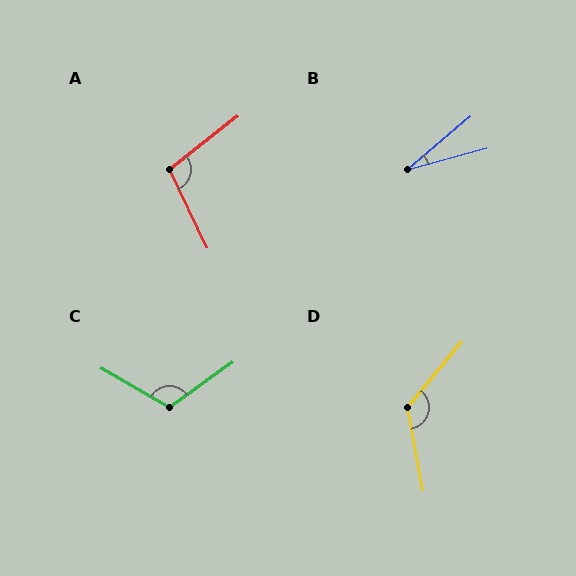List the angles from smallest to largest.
B (25°), A (102°), C (115°), D (130°).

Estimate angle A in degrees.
Approximately 102 degrees.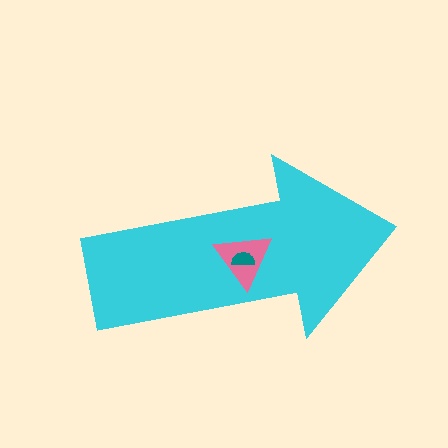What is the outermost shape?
The cyan arrow.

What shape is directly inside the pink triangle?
The teal semicircle.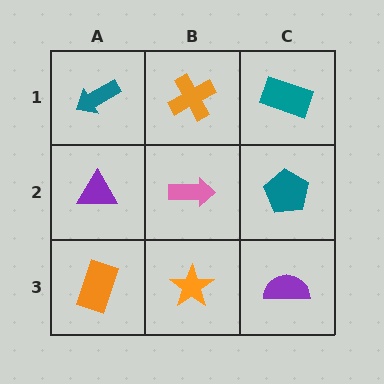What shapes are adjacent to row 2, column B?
An orange cross (row 1, column B), an orange star (row 3, column B), a purple triangle (row 2, column A), a teal pentagon (row 2, column C).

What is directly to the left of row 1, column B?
A teal arrow.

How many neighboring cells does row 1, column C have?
2.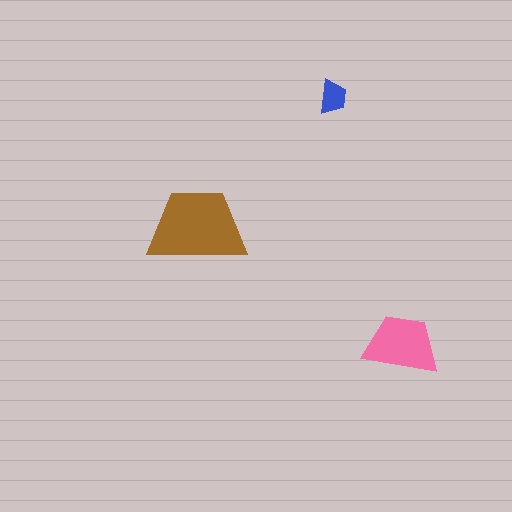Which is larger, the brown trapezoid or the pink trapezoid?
The brown one.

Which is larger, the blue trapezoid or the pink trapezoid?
The pink one.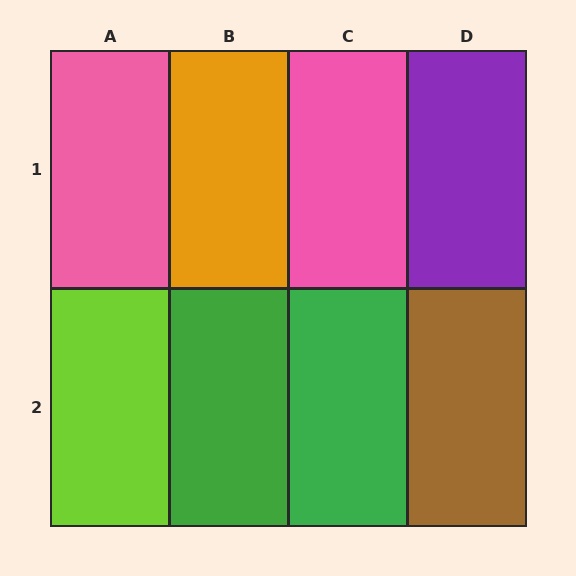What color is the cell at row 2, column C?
Green.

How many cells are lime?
1 cell is lime.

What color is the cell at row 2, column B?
Green.